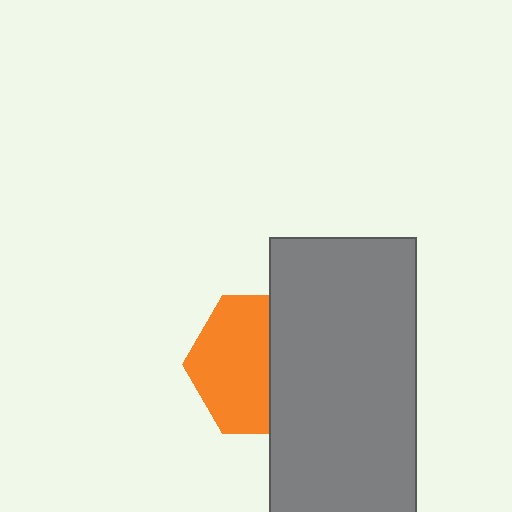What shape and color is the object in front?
The object in front is a gray rectangle.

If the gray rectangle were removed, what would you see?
You would see the complete orange hexagon.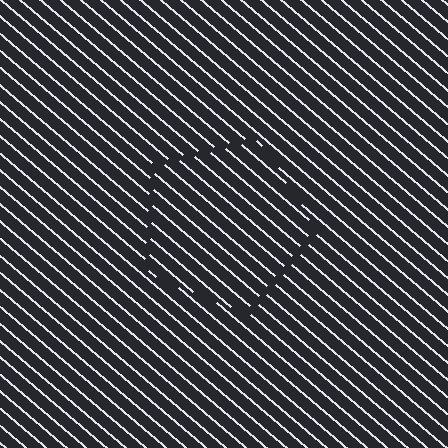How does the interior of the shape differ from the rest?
The interior of the shape contains the same grating, shifted by half a period — the contour is defined by the phase discontinuity where line-ends from the inner and outer gratings abut.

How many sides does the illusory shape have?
5 sides — the line-ends trace a pentagon.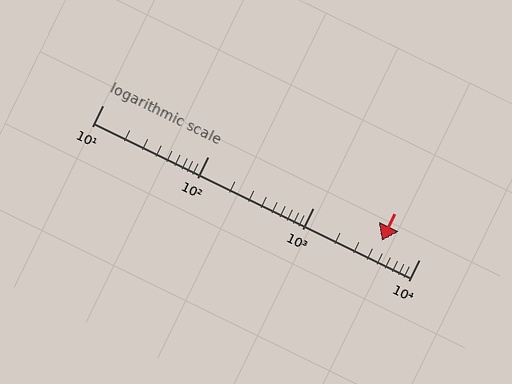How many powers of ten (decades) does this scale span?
The scale spans 3 decades, from 10 to 10000.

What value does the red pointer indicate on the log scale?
The pointer indicates approximately 4400.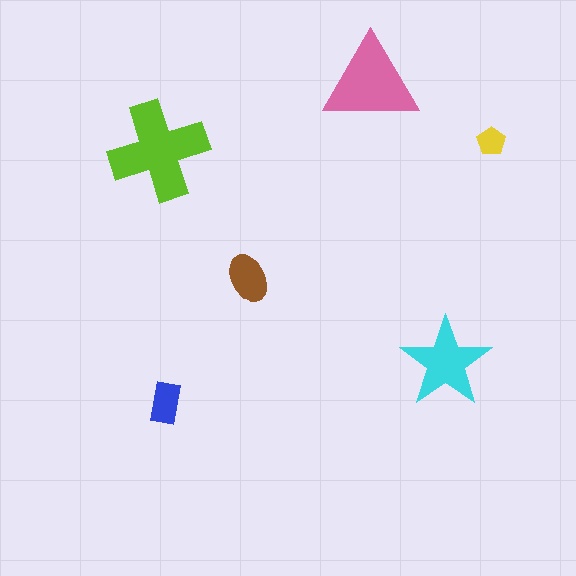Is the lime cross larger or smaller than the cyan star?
Larger.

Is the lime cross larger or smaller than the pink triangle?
Larger.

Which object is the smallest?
The yellow pentagon.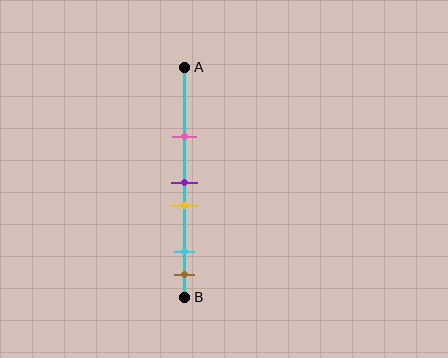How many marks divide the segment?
There are 5 marks dividing the segment.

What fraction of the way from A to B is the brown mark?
The brown mark is approximately 90% (0.9) of the way from A to B.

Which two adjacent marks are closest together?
The purple and yellow marks are the closest adjacent pair.